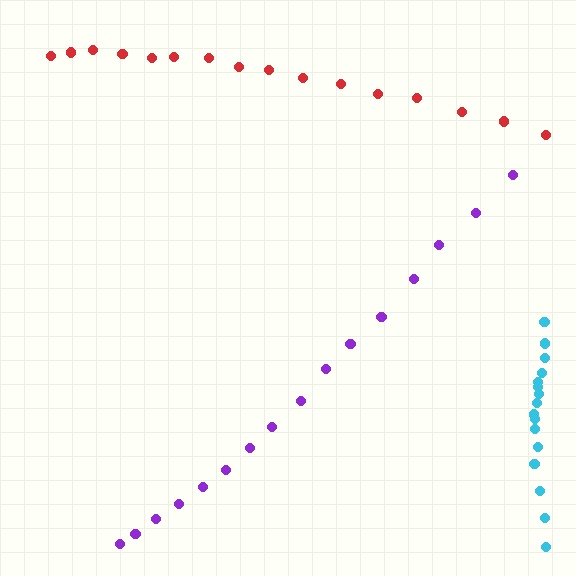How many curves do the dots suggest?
There are 3 distinct paths.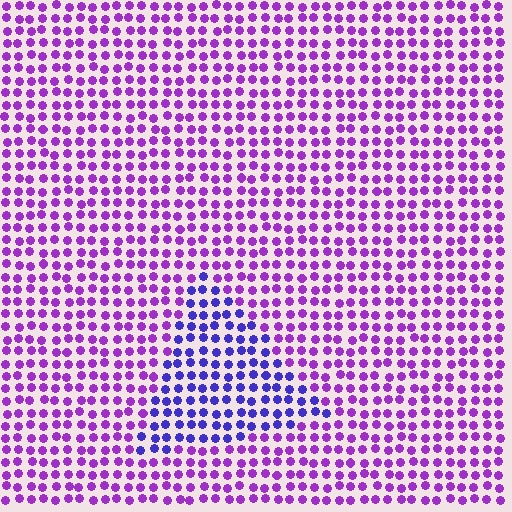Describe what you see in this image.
The image is filled with small purple elements in a uniform arrangement. A triangle-shaped region is visible where the elements are tinted to a slightly different hue, forming a subtle color boundary.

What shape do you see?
I see a triangle.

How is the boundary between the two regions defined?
The boundary is defined purely by a slight shift in hue (about 38 degrees). Spacing, size, and orientation are identical on both sides.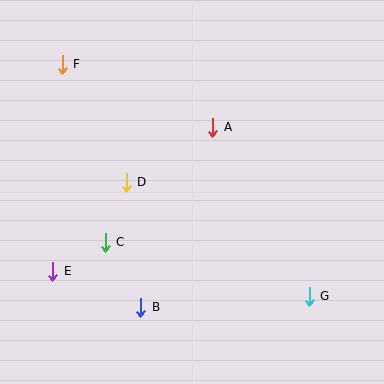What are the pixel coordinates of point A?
Point A is at (213, 127).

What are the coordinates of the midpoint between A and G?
The midpoint between A and G is at (261, 212).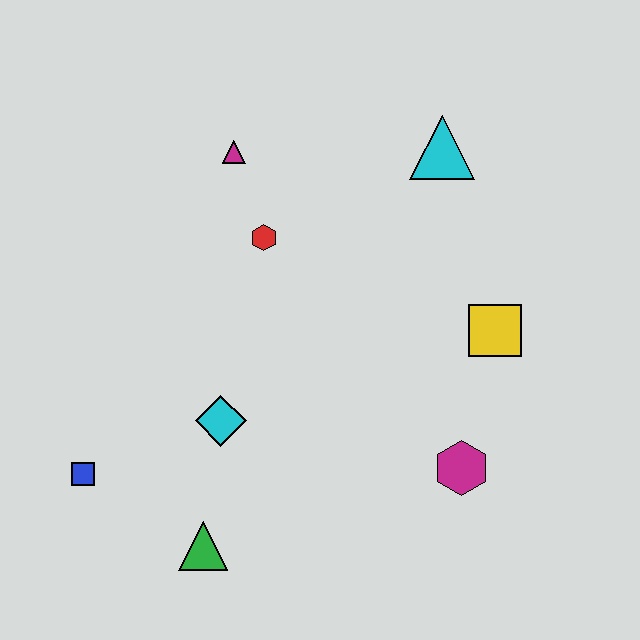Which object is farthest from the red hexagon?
The green triangle is farthest from the red hexagon.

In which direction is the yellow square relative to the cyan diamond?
The yellow square is to the right of the cyan diamond.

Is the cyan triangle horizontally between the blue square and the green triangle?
No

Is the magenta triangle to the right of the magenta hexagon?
No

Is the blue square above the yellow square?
No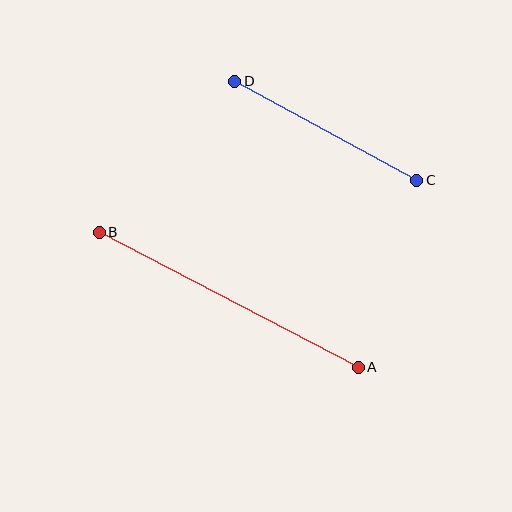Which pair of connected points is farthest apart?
Points A and B are farthest apart.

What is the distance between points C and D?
The distance is approximately 207 pixels.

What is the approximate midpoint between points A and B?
The midpoint is at approximately (229, 300) pixels.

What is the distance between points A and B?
The distance is approximately 292 pixels.